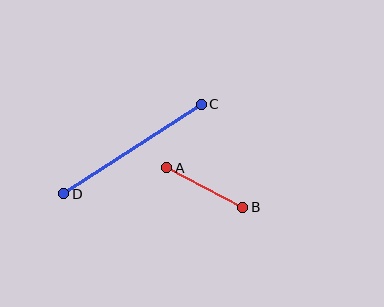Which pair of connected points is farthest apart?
Points C and D are farthest apart.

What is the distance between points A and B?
The distance is approximately 85 pixels.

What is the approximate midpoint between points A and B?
The midpoint is at approximately (205, 188) pixels.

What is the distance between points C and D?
The distance is approximately 164 pixels.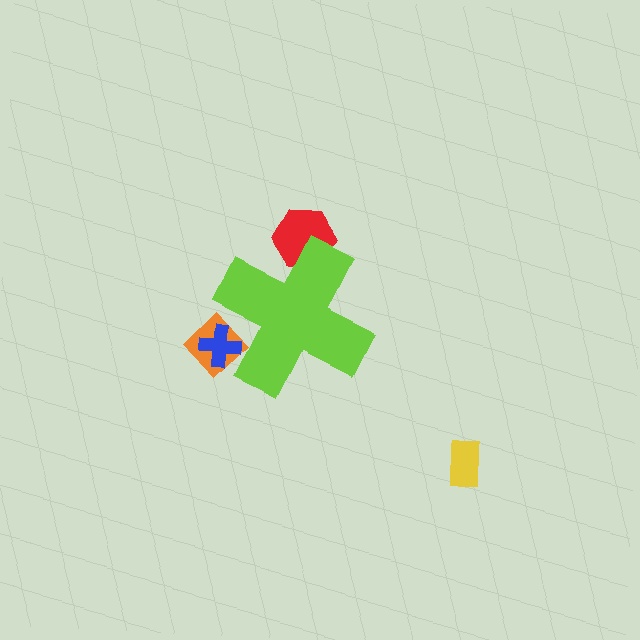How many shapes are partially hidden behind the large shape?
3 shapes are partially hidden.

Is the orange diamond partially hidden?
Yes, the orange diamond is partially hidden behind the lime cross.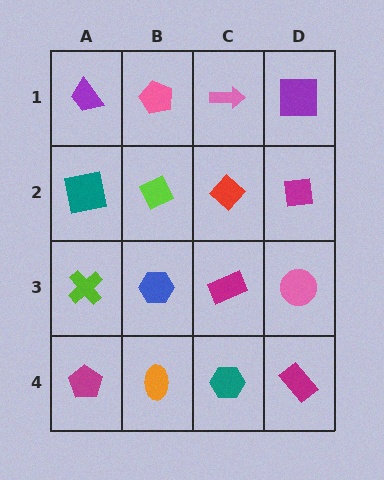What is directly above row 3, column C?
A red diamond.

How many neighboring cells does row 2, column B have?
4.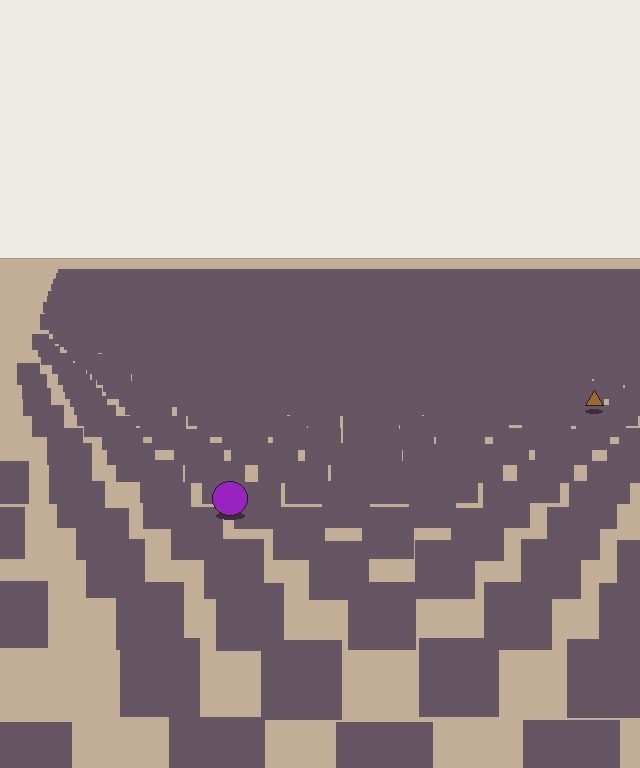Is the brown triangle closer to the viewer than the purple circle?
No. The purple circle is closer — you can tell from the texture gradient: the ground texture is coarser near it.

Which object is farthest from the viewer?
The brown triangle is farthest from the viewer. It appears smaller and the ground texture around it is denser.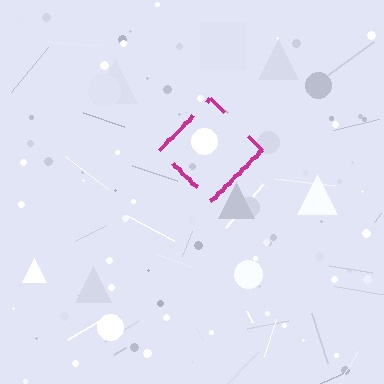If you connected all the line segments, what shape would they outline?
They would outline a diamond.